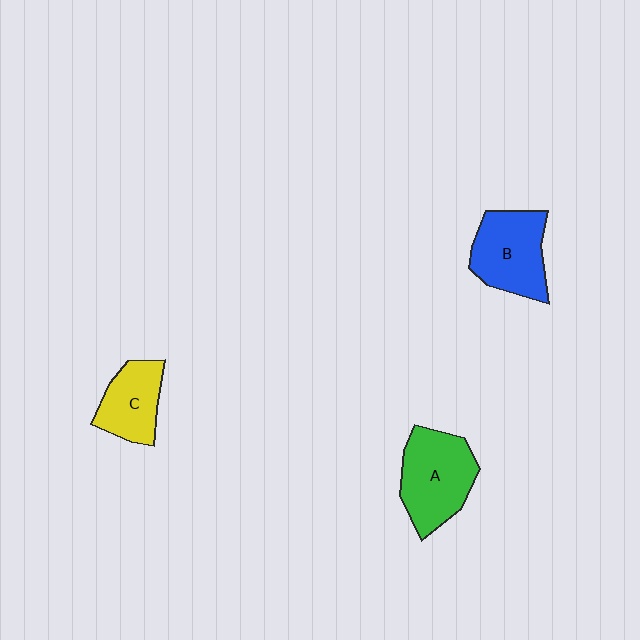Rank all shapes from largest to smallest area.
From largest to smallest: A (green), B (blue), C (yellow).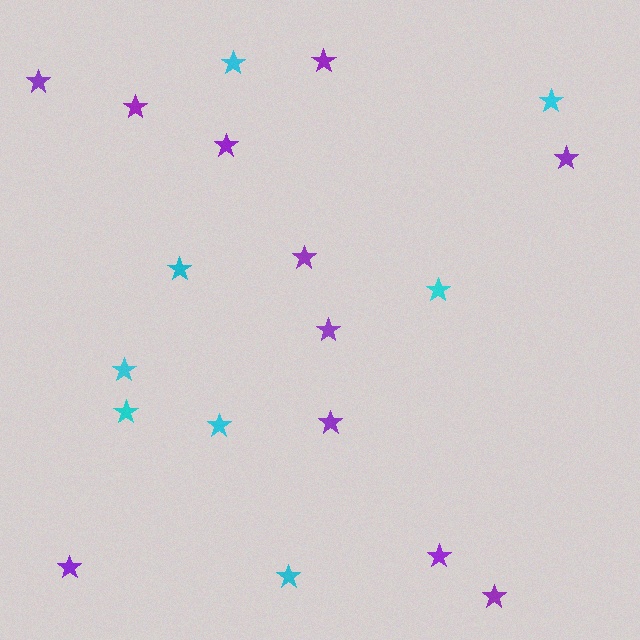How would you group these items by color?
There are 2 groups: one group of cyan stars (8) and one group of purple stars (11).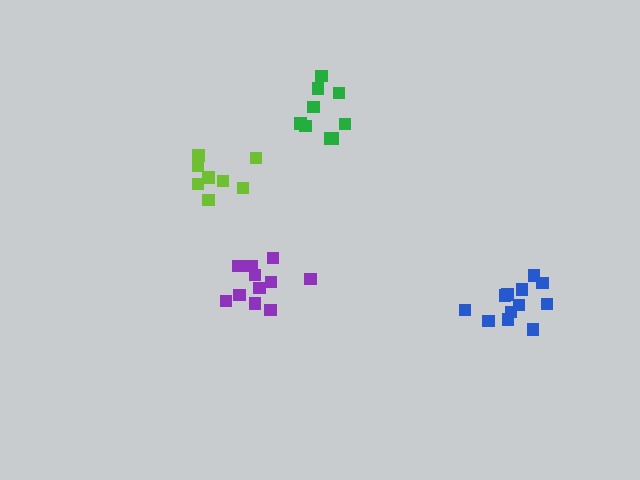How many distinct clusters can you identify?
There are 4 distinct clusters.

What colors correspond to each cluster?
The clusters are colored: blue, green, purple, lime.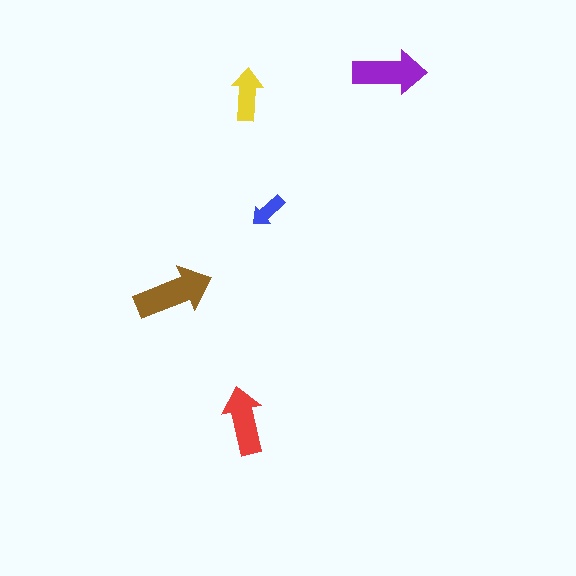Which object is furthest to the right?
The purple arrow is rightmost.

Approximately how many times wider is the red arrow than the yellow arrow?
About 1.5 times wider.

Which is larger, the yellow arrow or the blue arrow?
The yellow one.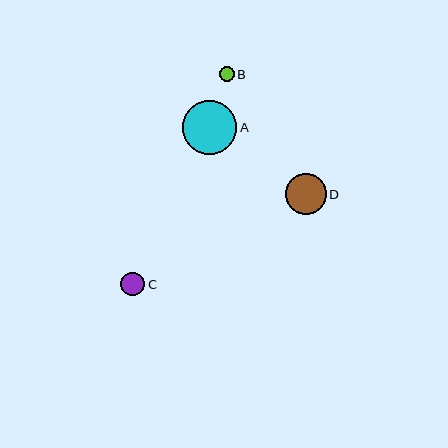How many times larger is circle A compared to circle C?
Circle A is approximately 2.3 times the size of circle C.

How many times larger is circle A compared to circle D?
Circle A is approximately 1.3 times the size of circle D.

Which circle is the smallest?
Circle B is the smallest with a size of approximately 15 pixels.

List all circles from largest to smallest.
From largest to smallest: A, D, C, B.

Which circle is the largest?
Circle A is the largest with a size of approximately 54 pixels.